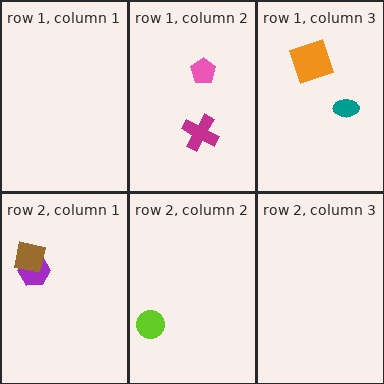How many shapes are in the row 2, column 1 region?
2.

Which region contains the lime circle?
The row 2, column 2 region.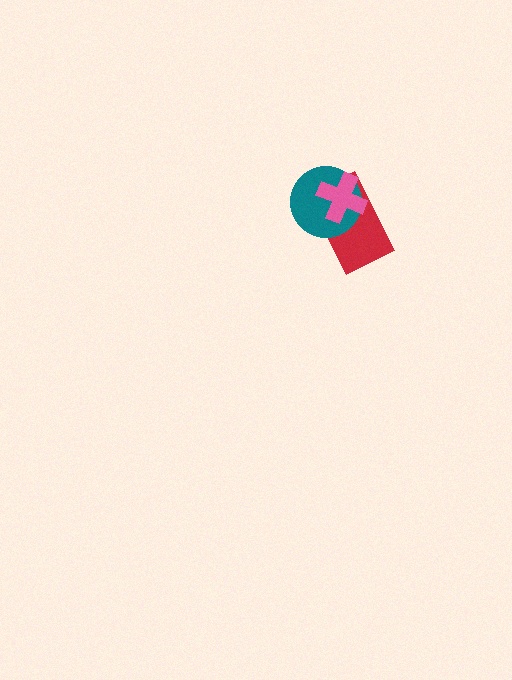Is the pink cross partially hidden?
No, no other shape covers it.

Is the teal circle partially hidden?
Yes, it is partially covered by another shape.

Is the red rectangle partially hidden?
Yes, it is partially covered by another shape.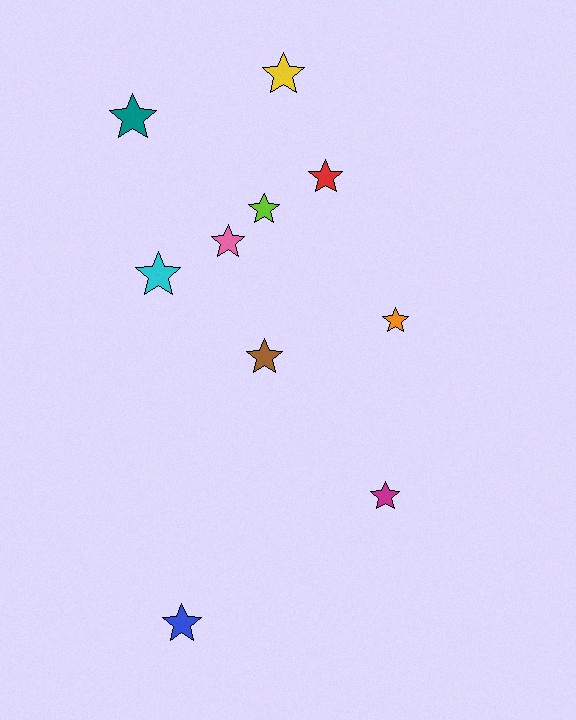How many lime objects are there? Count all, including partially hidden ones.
There is 1 lime object.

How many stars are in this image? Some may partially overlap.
There are 10 stars.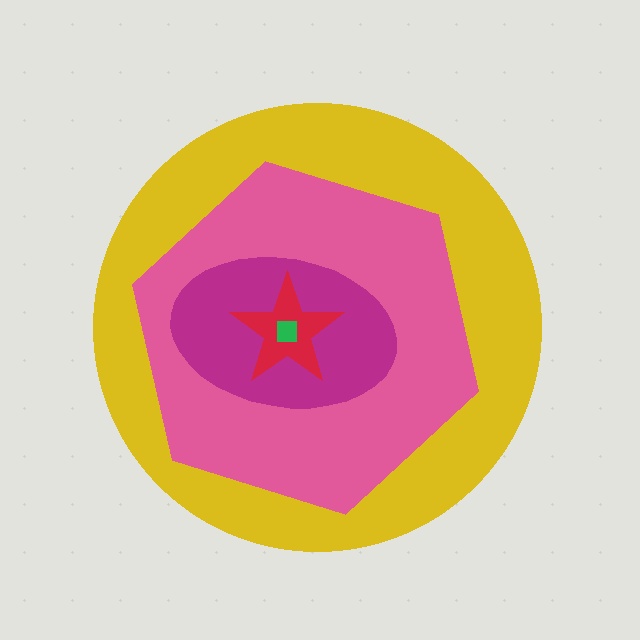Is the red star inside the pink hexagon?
Yes.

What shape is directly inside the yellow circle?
The pink hexagon.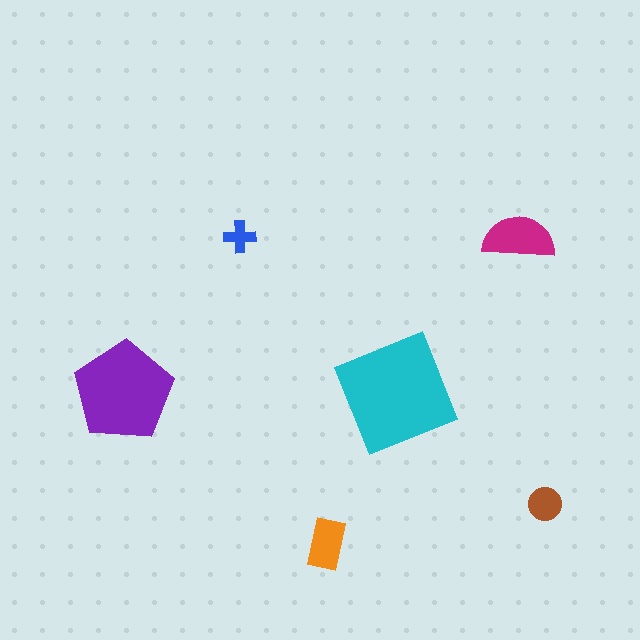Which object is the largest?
The cyan square.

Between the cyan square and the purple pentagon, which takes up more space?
The cyan square.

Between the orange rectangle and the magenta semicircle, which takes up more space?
The magenta semicircle.